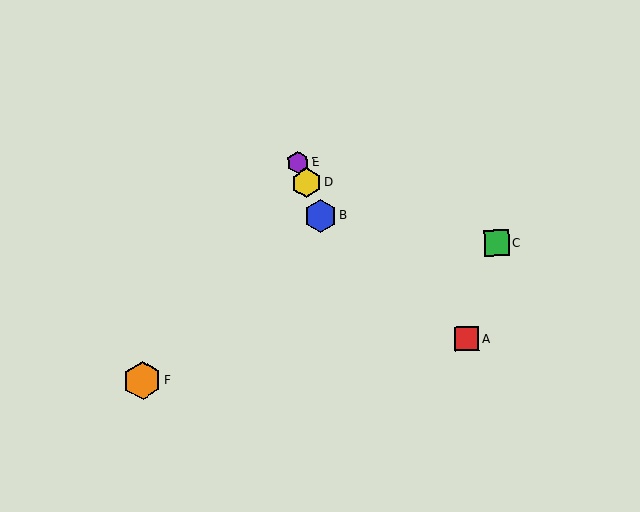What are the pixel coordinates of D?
Object D is at (306, 183).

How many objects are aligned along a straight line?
3 objects (B, D, E) are aligned along a straight line.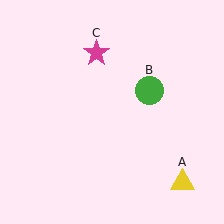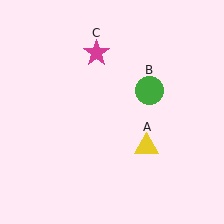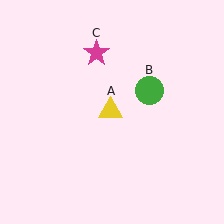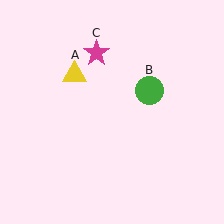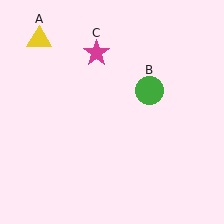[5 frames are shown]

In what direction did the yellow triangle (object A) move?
The yellow triangle (object A) moved up and to the left.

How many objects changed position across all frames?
1 object changed position: yellow triangle (object A).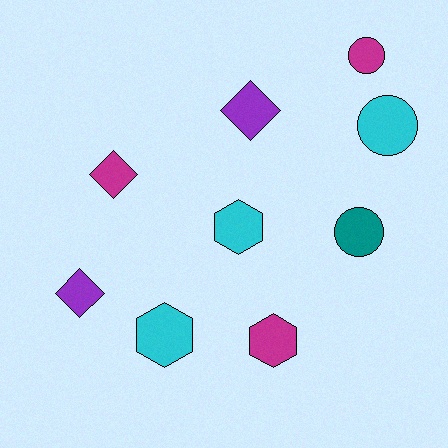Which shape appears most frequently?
Hexagon, with 3 objects.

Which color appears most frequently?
Magenta, with 3 objects.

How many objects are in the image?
There are 9 objects.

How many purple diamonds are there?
There are 2 purple diamonds.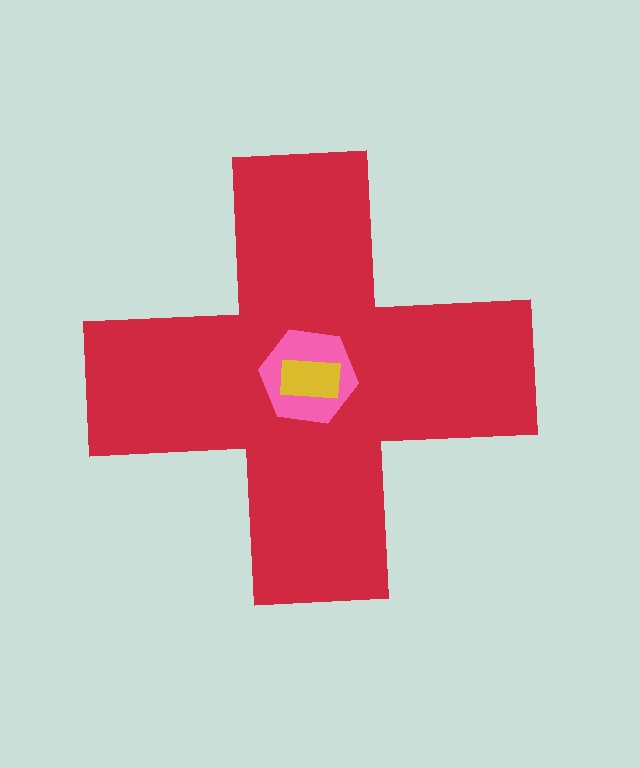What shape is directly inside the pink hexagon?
The yellow rectangle.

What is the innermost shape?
The yellow rectangle.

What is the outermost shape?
The red cross.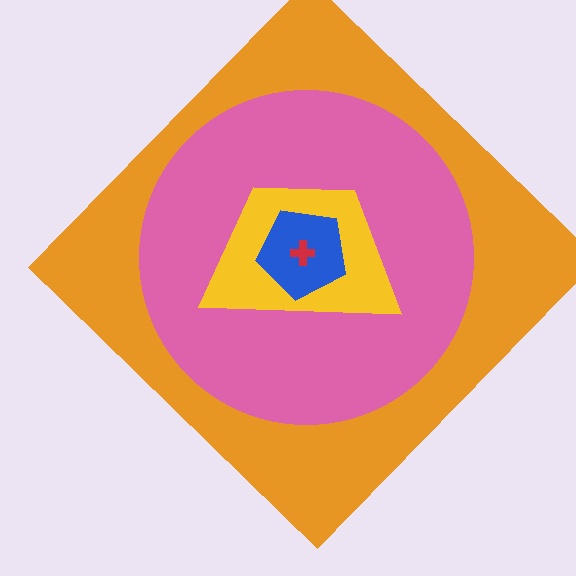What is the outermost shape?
The orange diamond.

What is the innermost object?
The red cross.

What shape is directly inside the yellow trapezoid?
The blue pentagon.